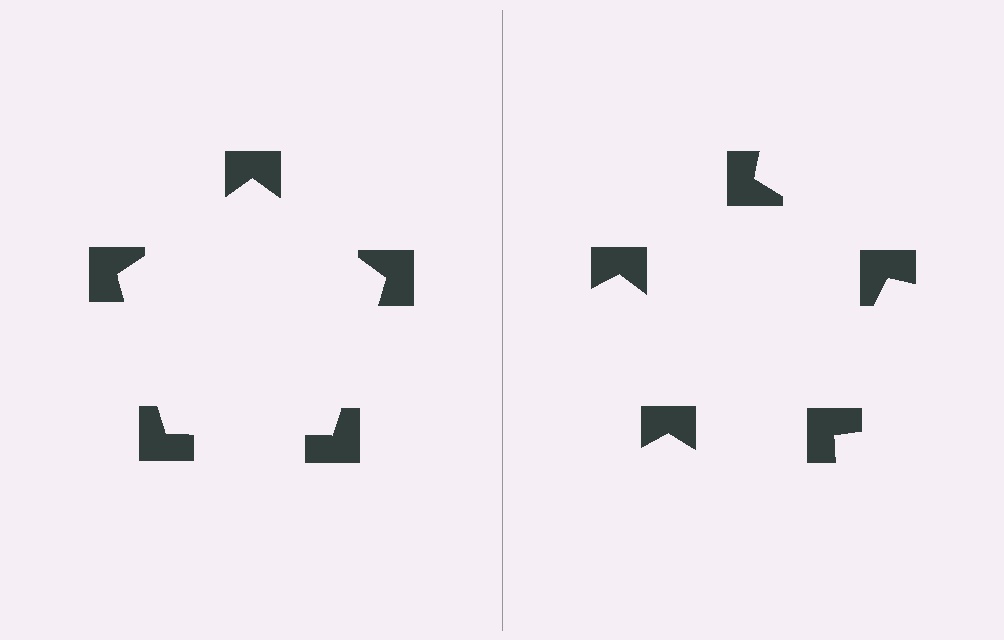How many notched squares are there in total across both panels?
10 — 5 on each side.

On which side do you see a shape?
An illusory pentagon appears on the left side. On the right side the wedge cuts are rotated, so no coherent shape forms.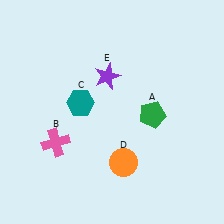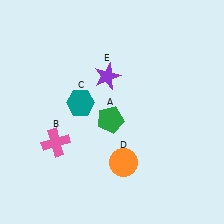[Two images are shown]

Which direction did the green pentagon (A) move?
The green pentagon (A) moved left.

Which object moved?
The green pentagon (A) moved left.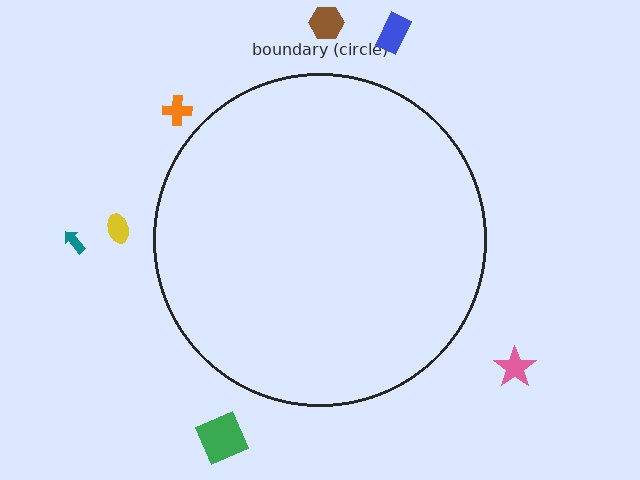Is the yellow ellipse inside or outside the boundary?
Outside.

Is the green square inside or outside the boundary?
Outside.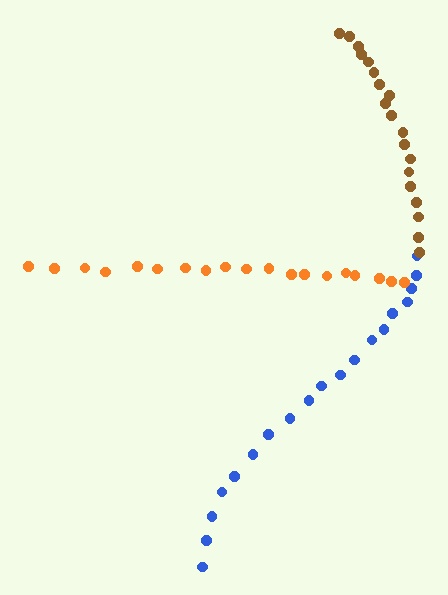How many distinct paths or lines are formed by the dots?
There are 3 distinct paths.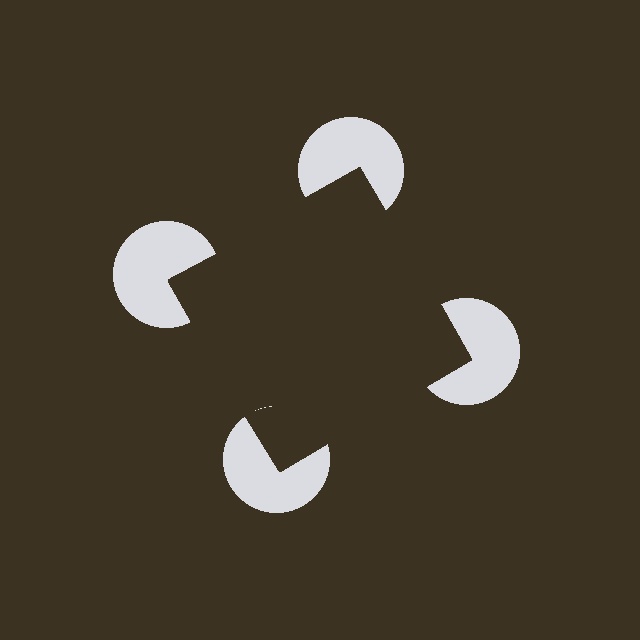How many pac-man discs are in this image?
There are 4 — one at each vertex of the illusory square.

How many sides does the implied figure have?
4 sides.